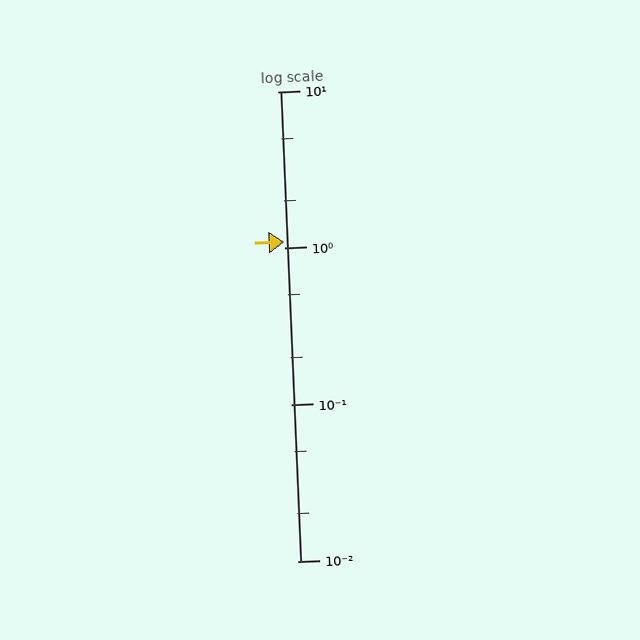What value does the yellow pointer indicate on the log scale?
The pointer indicates approximately 1.1.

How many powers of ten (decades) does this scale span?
The scale spans 3 decades, from 0.01 to 10.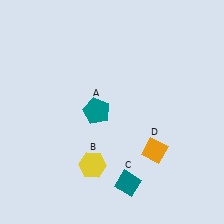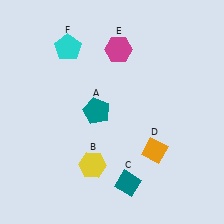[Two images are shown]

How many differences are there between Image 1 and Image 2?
There are 2 differences between the two images.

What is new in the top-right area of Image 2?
A magenta hexagon (E) was added in the top-right area of Image 2.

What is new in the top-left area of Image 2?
A cyan pentagon (F) was added in the top-left area of Image 2.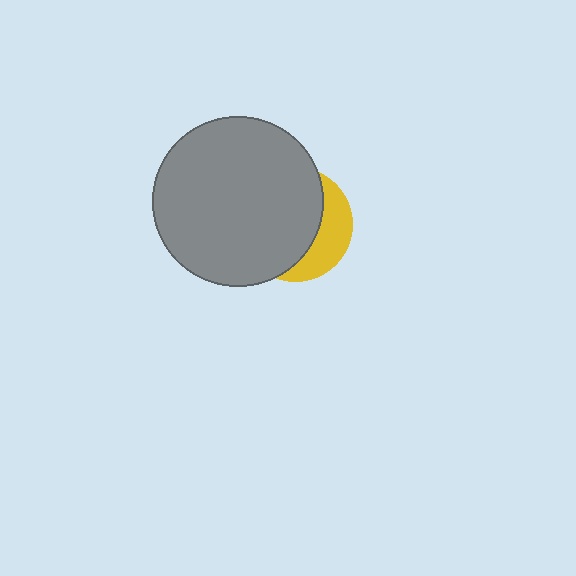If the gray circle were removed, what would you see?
You would see the complete yellow circle.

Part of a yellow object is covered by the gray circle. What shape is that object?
It is a circle.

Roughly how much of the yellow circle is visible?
A small part of it is visible (roughly 31%).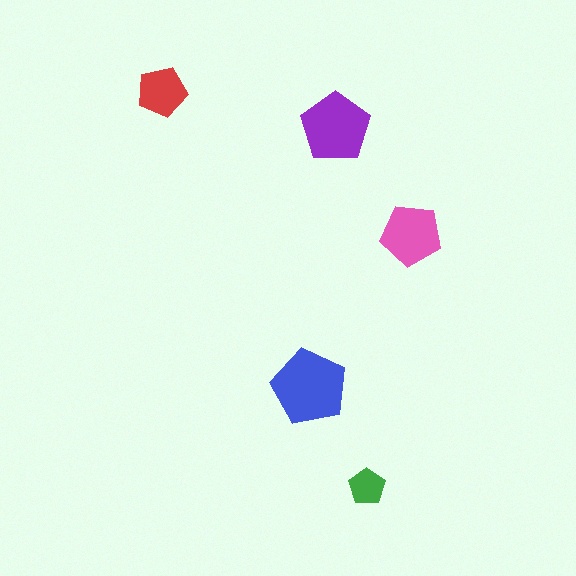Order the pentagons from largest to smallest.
the blue one, the purple one, the pink one, the red one, the green one.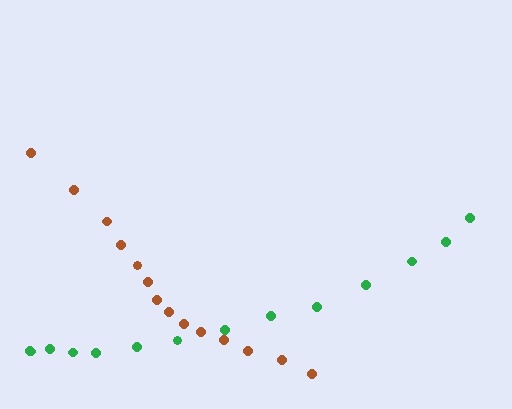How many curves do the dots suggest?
There are 2 distinct paths.